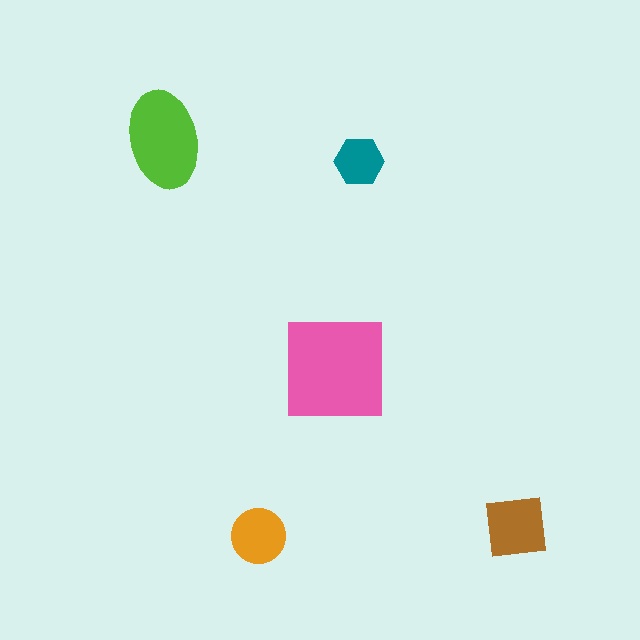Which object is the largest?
The pink square.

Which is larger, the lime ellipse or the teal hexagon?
The lime ellipse.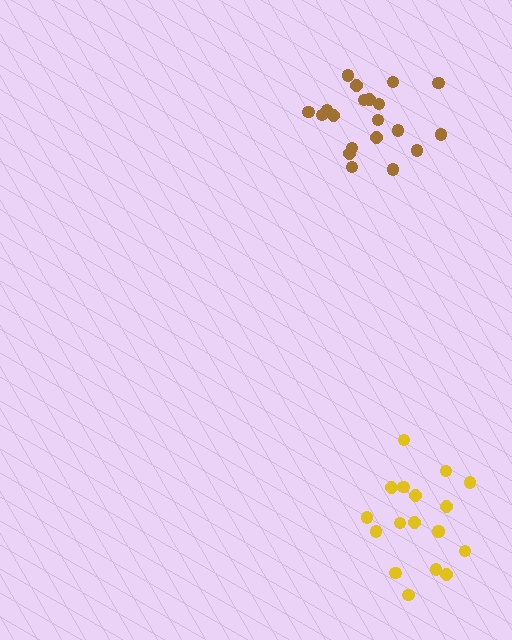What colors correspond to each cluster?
The clusters are colored: brown, yellow.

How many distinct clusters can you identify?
There are 2 distinct clusters.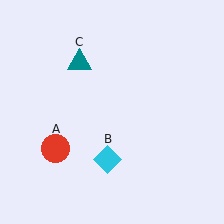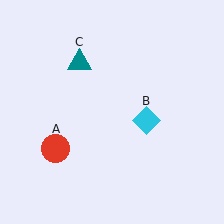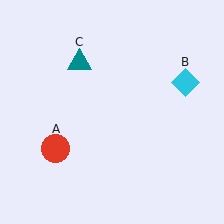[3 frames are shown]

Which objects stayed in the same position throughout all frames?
Red circle (object A) and teal triangle (object C) remained stationary.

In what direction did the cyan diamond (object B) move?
The cyan diamond (object B) moved up and to the right.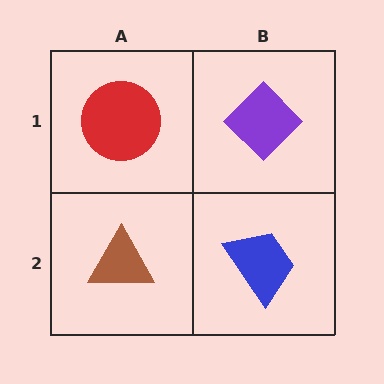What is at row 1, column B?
A purple diamond.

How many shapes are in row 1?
2 shapes.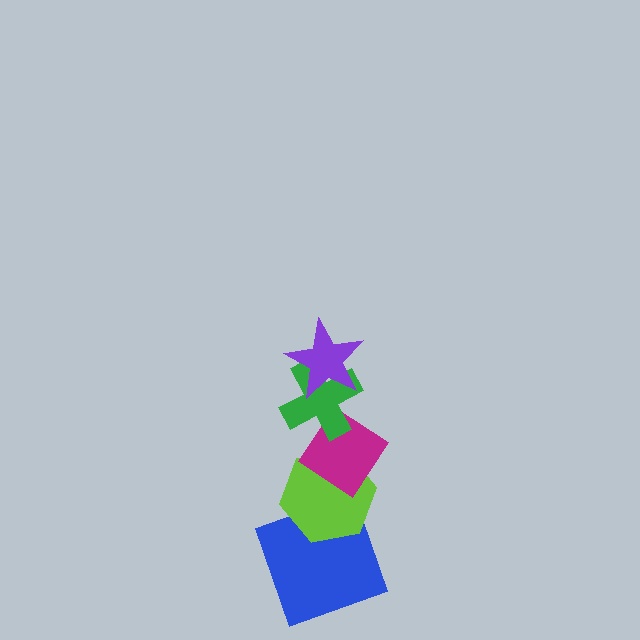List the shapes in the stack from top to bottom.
From top to bottom: the purple star, the green cross, the magenta diamond, the lime hexagon, the blue square.